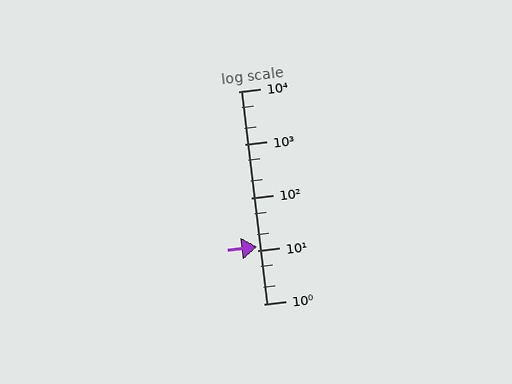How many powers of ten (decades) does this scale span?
The scale spans 4 decades, from 1 to 10000.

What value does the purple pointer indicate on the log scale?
The pointer indicates approximately 12.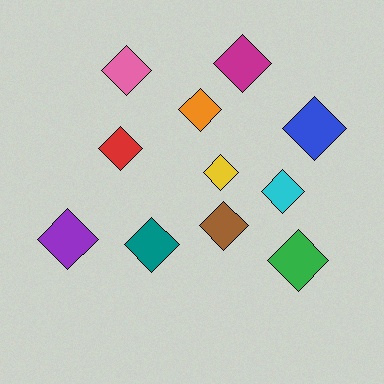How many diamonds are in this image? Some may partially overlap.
There are 11 diamonds.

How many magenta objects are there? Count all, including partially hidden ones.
There is 1 magenta object.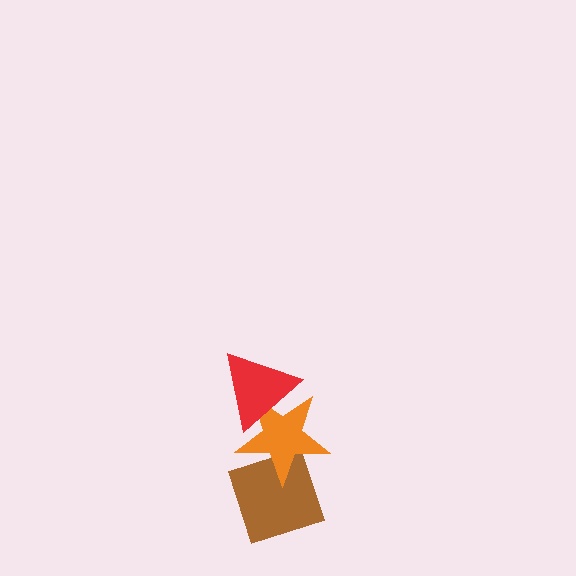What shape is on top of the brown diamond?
The orange star is on top of the brown diamond.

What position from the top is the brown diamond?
The brown diamond is 3rd from the top.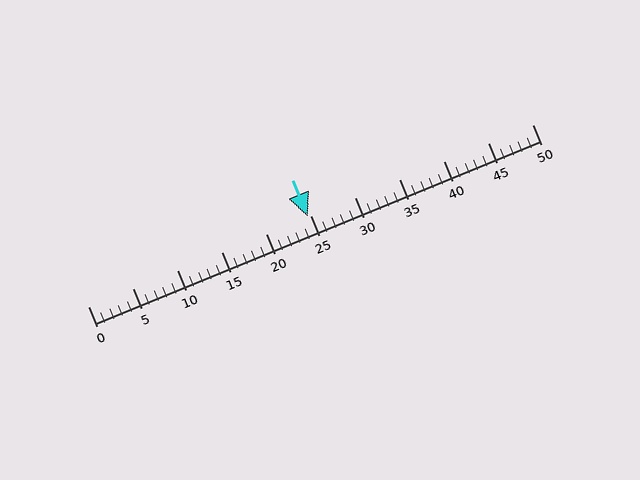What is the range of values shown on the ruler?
The ruler shows values from 0 to 50.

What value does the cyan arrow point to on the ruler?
The cyan arrow points to approximately 25.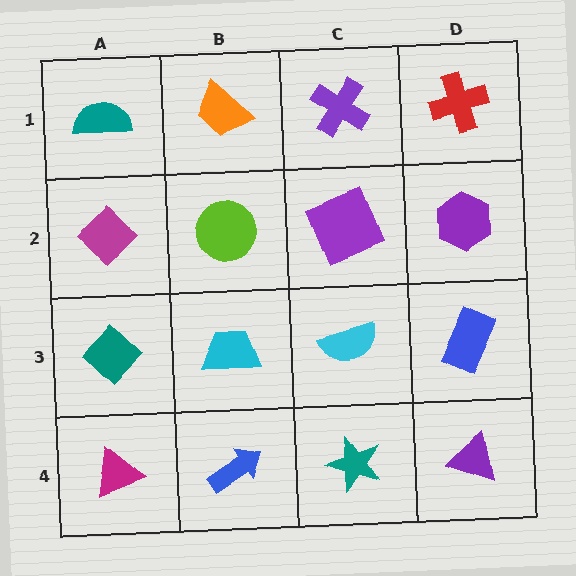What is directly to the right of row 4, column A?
A blue arrow.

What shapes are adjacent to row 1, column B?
A lime circle (row 2, column B), a teal semicircle (row 1, column A), a purple cross (row 1, column C).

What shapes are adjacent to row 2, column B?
An orange trapezoid (row 1, column B), a cyan trapezoid (row 3, column B), a magenta diamond (row 2, column A), a purple square (row 2, column C).